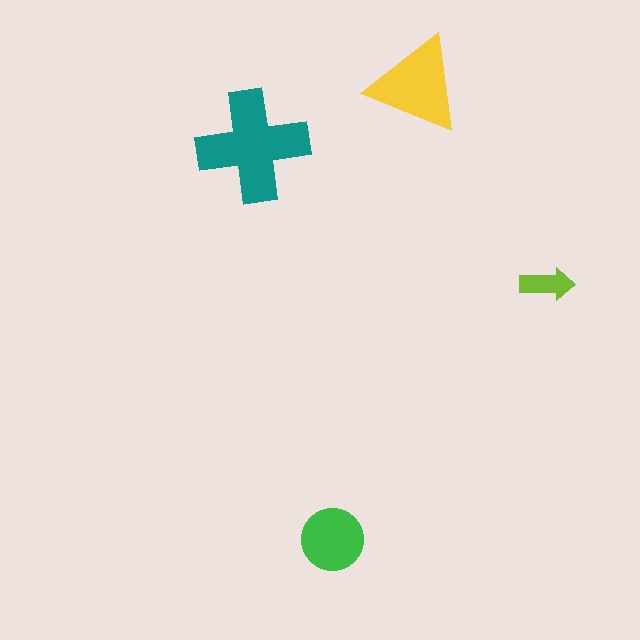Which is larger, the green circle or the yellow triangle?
The yellow triangle.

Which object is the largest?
The teal cross.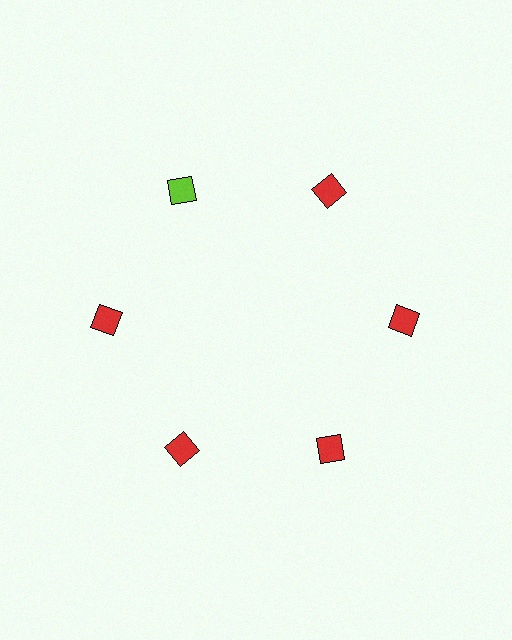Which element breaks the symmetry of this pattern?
The lime diamond at roughly the 11 o'clock position breaks the symmetry. All other shapes are red diamonds.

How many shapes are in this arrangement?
There are 6 shapes arranged in a ring pattern.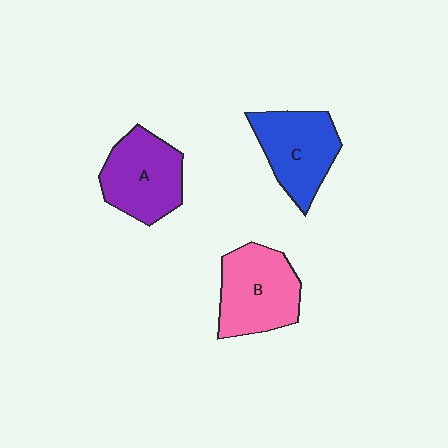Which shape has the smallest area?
Shape C (blue).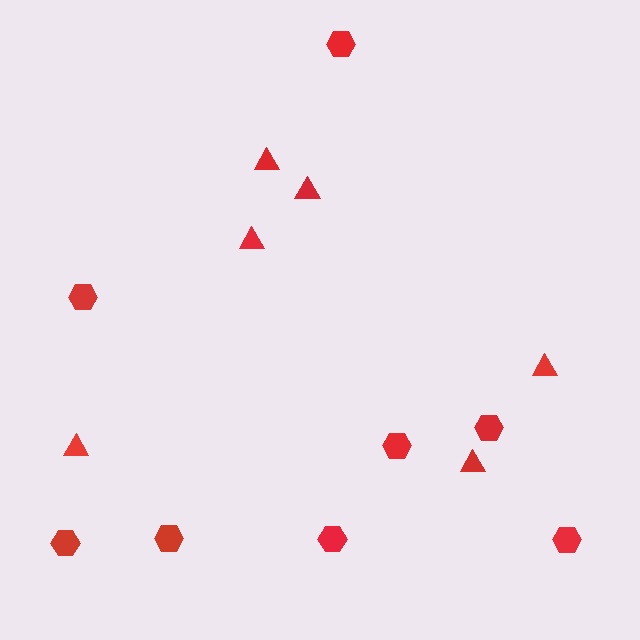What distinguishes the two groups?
There are 2 groups: one group of triangles (6) and one group of hexagons (8).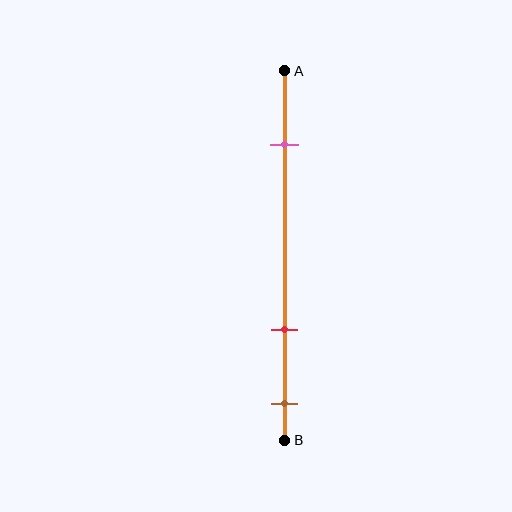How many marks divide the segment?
There are 3 marks dividing the segment.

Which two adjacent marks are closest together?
The red and brown marks are the closest adjacent pair.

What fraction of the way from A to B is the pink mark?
The pink mark is approximately 20% (0.2) of the way from A to B.